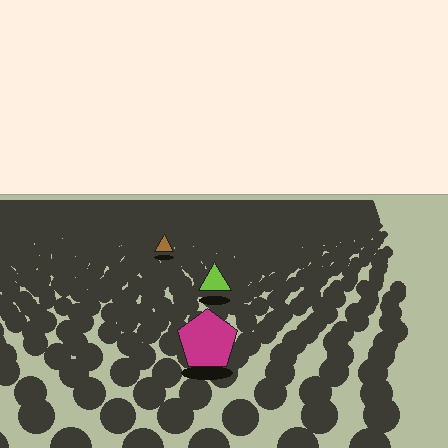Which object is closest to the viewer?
The magenta pentagon is closest. The texture marks near it are larger and more spread out.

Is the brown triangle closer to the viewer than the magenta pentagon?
No. The magenta pentagon is closer — you can tell from the texture gradient: the ground texture is coarser near it.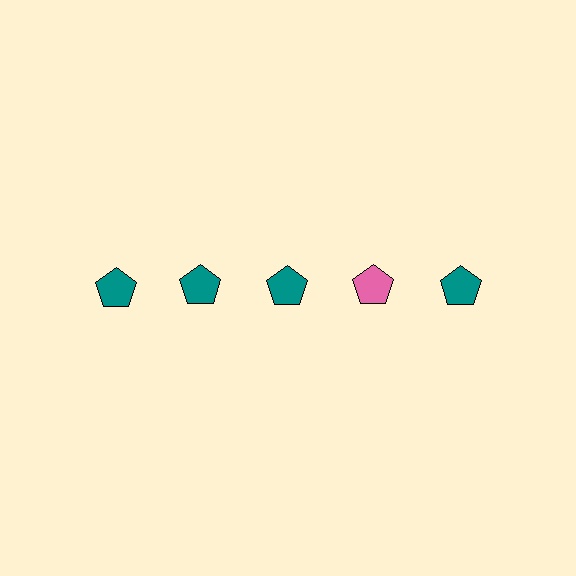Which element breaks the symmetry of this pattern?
The pink pentagon in the top row, second from right column breaks the symmetry. All other shapes are teal pentagons.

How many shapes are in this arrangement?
There are 5 shapes arranged in a grid pattern.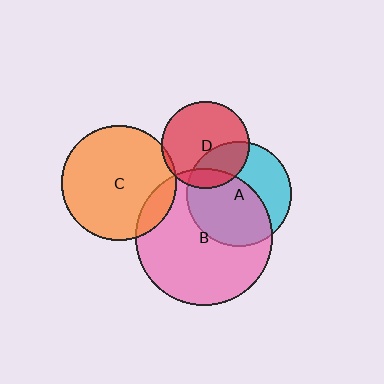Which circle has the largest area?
Circle B (pink).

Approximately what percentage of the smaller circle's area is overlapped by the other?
Approximately 55%.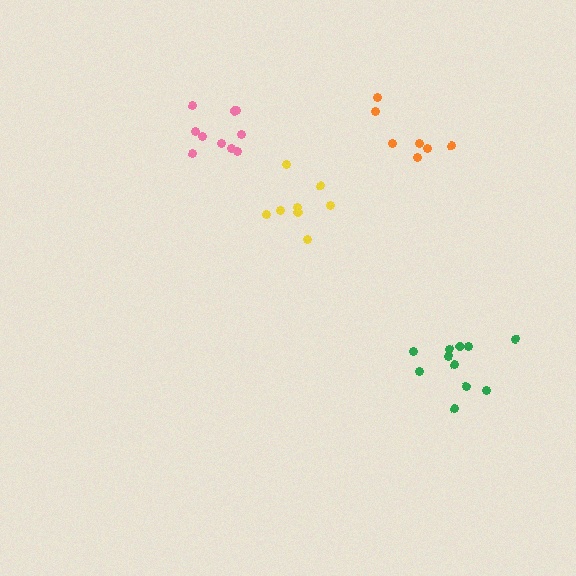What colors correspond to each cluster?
The clusters are colored: green, yellow, orange, pink.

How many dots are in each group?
Group 1: 11 dots, Group 2: 8 dots, Group 3: 7 dots, Group 4: 10 dots (36 total).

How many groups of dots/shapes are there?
There are 4 groups.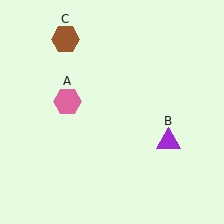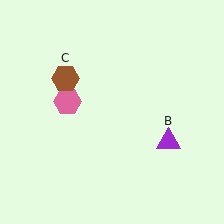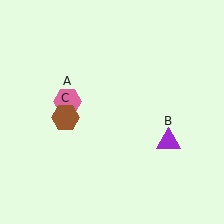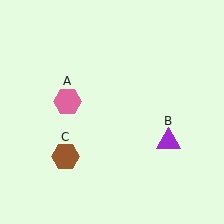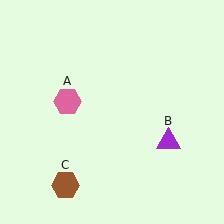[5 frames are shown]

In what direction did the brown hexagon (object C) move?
The brown hexagon (object C) moved down.